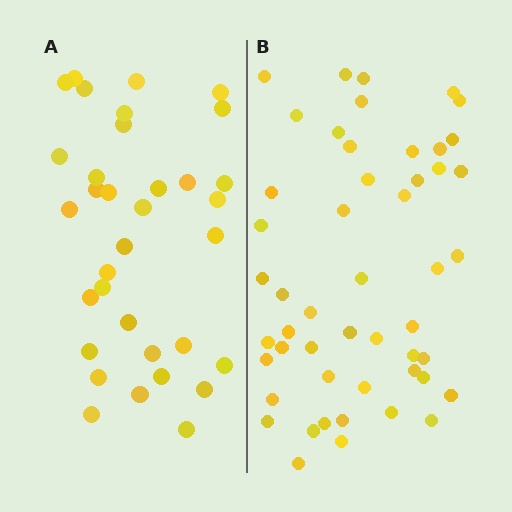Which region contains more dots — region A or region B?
Region B (the right region) has more dots.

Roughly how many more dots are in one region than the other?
Region B has approximately 15 more dots than region A.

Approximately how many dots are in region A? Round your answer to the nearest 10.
About 30 dots. (The exact count is 34, which rounds to 30.)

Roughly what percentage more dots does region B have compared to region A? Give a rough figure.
About 45% more.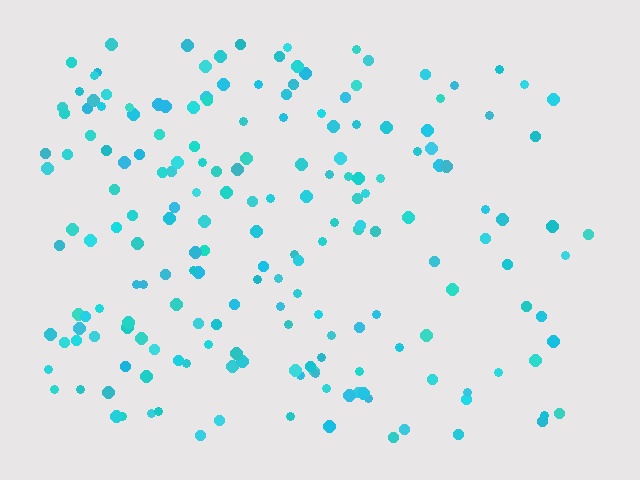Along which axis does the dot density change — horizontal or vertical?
Horizontal.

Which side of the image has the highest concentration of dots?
The left.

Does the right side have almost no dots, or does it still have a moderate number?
Still a moderate number, just noticeably fewer than the left.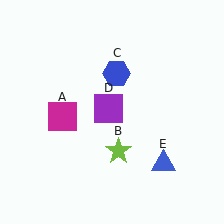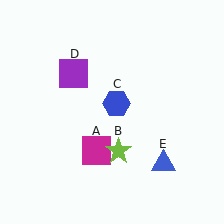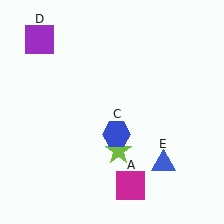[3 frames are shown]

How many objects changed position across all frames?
3 objects changed position: magenta square (object A), blue hexagon (object C), purple square (object D).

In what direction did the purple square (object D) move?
The purple square (object D) moved up and to the left.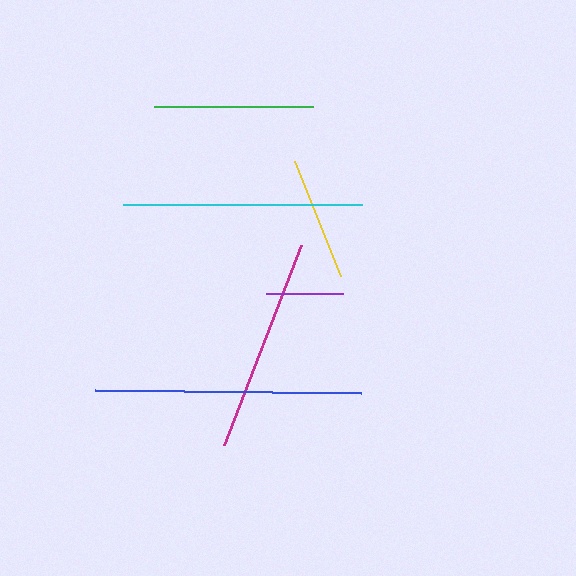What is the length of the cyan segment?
The cyan segment is approximately 239 pixels long.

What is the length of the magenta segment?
The magenta segment is approximately 214 pixels long.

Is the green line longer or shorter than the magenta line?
The magenta line is longer than the green line.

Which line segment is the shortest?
The purple line is the shortest at approximately 77 pixels.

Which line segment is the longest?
The blue line is the longest at approximately 266 pixels.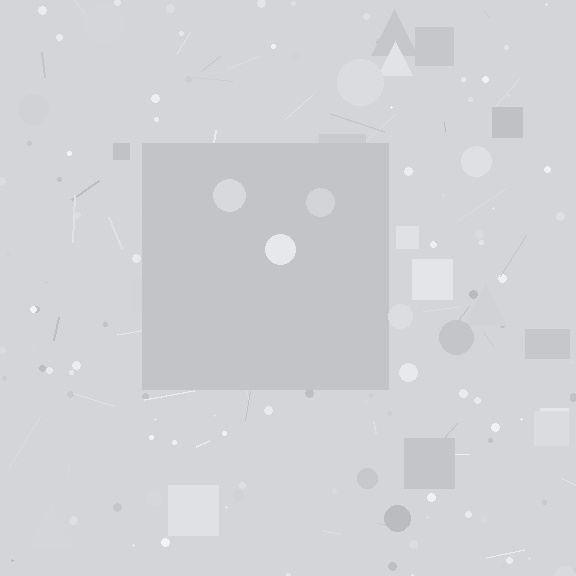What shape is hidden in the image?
A square is hidden in the image.